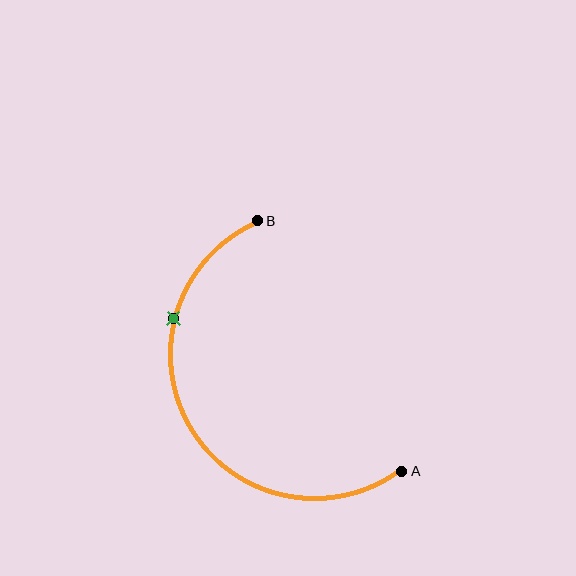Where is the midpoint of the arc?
The arc midpoint is the point on the curve farthest from the straight line joining A and B. It sits to the left of that line.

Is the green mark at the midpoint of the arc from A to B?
No. The green mark lies on the arc but is closer to endpoint B. The arc midpoint would be at the point on the curve equidistant along the arc from both A and B.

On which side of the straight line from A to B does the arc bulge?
The arc bulges to the left of the straight line connecting A and B.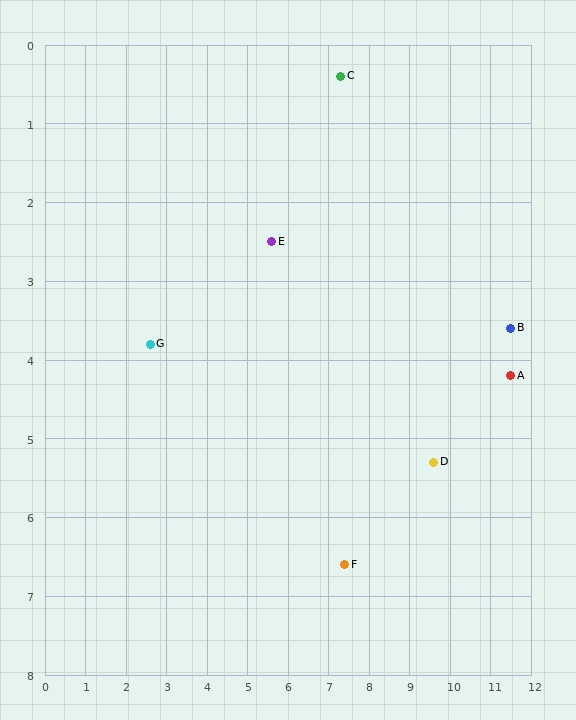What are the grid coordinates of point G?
Point G is at approximately (2.6, 3.8).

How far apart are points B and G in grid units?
Points B and G are about 8.9 grid units apart.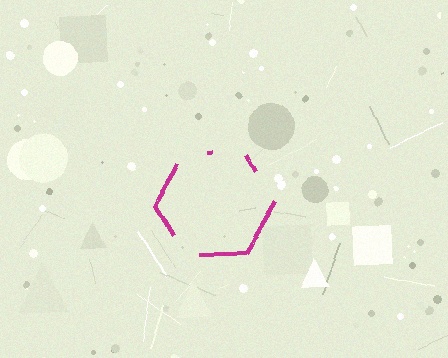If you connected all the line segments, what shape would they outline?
They would outline a hexagon.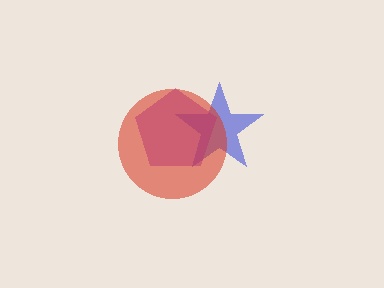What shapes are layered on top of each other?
The layered shapes are: a blue star, a purple pentagon, a red circle.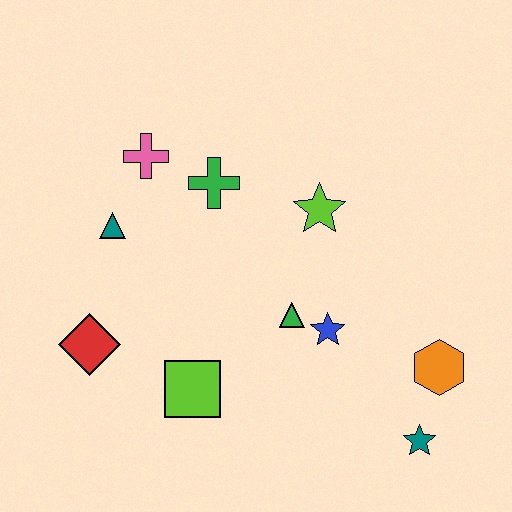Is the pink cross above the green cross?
Yes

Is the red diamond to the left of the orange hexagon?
Yes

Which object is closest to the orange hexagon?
The teal star is closest to the orange hexagon.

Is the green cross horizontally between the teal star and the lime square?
Yes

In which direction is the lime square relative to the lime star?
The lime square is below the lime star.